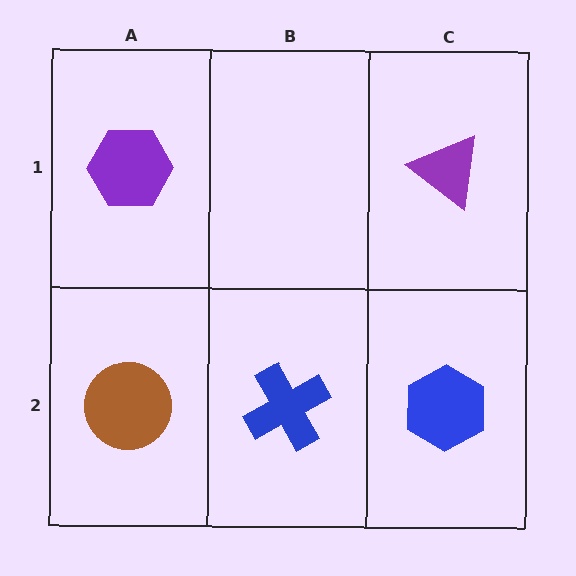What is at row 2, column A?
A brown circle.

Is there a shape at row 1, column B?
No, that cell is empty.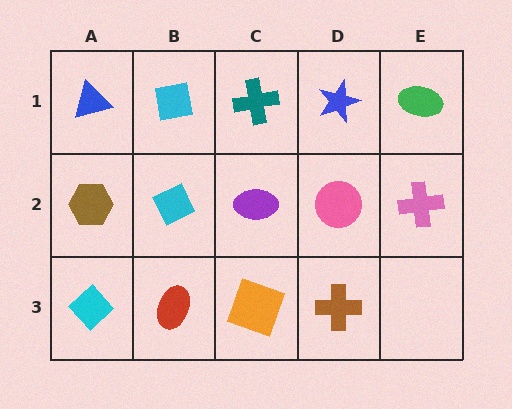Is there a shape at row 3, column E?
No, that cell is empty.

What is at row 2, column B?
A cyan diamond.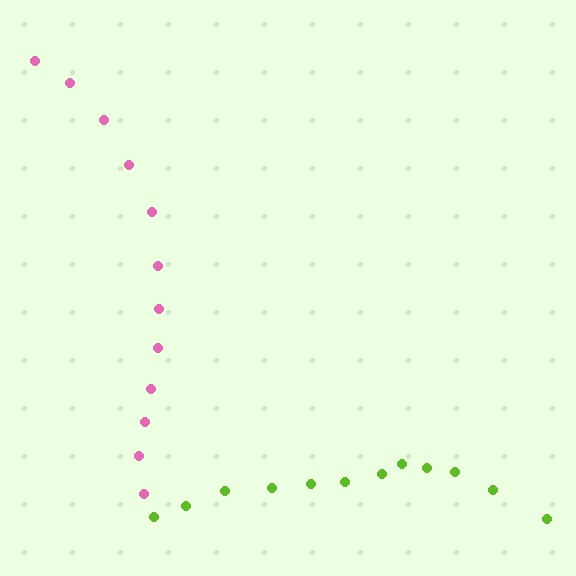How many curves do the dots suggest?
There are 2 distinct paths.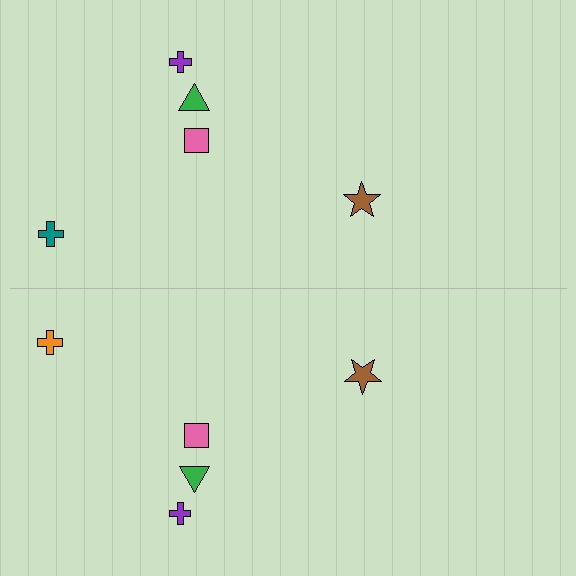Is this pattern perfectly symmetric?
No, the pattern is not perfectly symmetric. The orange cross on the bottom side breaks the symmetry — its mirror counterpart is teal.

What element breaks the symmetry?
The orange cross on the bottom side breaks the symmetry — its mirror counterpart is teal.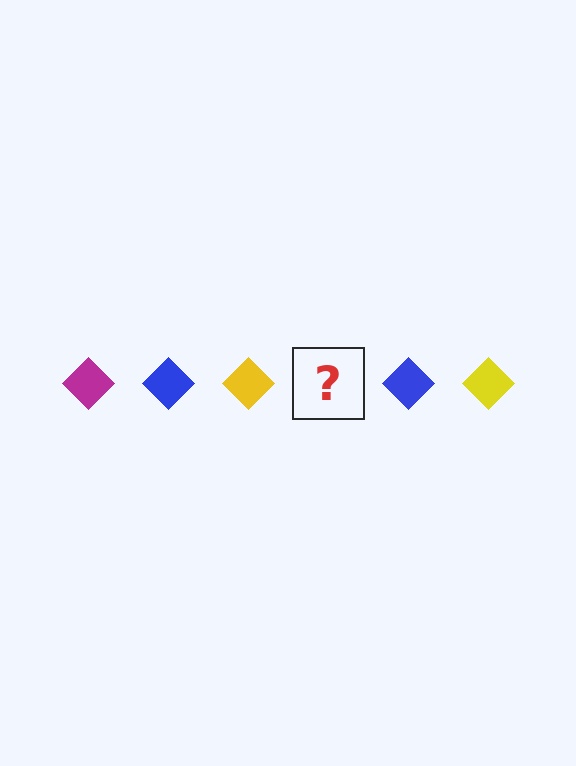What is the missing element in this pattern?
The missing element is a magenta diamond.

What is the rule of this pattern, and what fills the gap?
The rule is that the pattern cycles through magenta, blue, yellow diamonds. The gap should be filled with a magenta diamond.